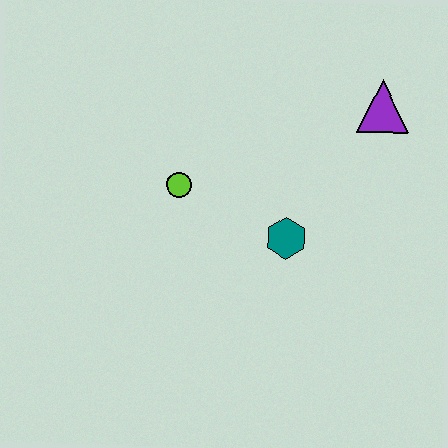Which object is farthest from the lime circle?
The purple triangle is farthest from the lime circle.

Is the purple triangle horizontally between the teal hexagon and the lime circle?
No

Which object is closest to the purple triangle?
The teal hexagon is closest to the purple triangle.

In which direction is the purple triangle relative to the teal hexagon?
The purple triangle is above the teal hexagon.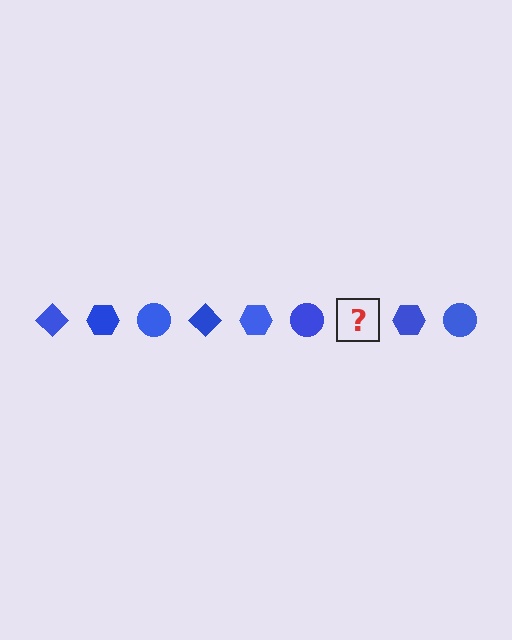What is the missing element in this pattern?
The missing element is a blue diamond.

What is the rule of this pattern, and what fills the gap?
The rule is that the pattern cycles through diamond, hexagon, circle shapes in blue. The gap should be filled with a blue diamond.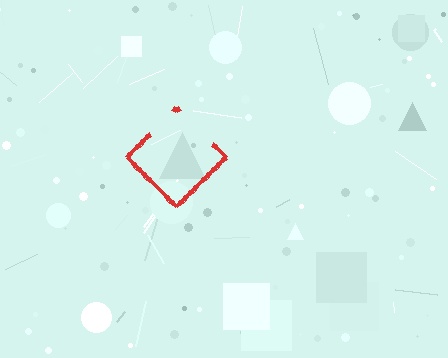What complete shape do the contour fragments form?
The contour fragments form a diamond.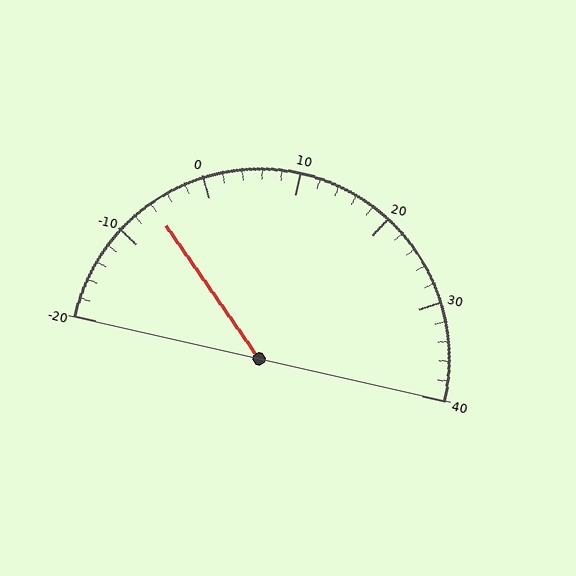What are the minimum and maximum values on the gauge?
The gauge ranges from -20 to 40.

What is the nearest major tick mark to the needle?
The nearest major tick mark is -10.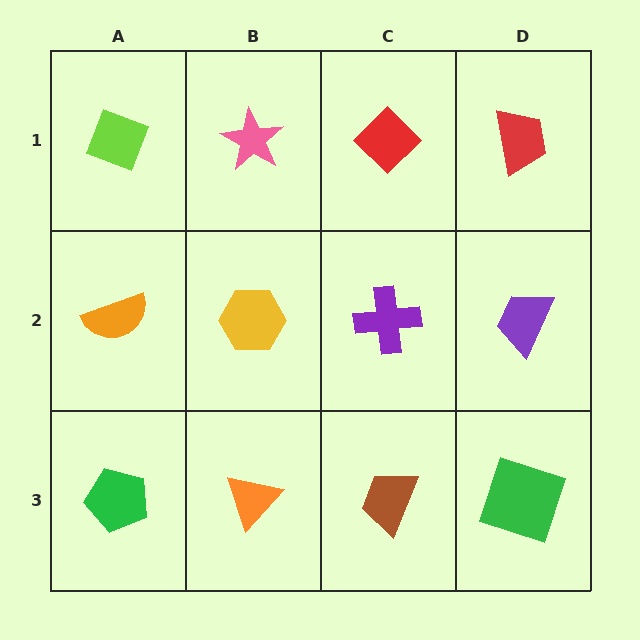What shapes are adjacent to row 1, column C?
A purple cross (row 2, column C), a pink star (row 1, column B), a red trapezoid (row 1, column D).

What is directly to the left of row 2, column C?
A yellow hexagon.